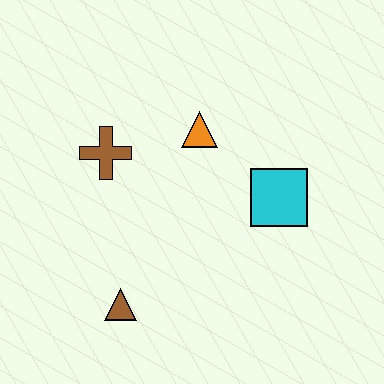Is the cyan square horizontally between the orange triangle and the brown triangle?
No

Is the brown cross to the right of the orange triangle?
No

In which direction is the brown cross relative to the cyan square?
The brown cross is to the left of the cyan square.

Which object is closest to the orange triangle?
The brown cross is closest to the orange triangle.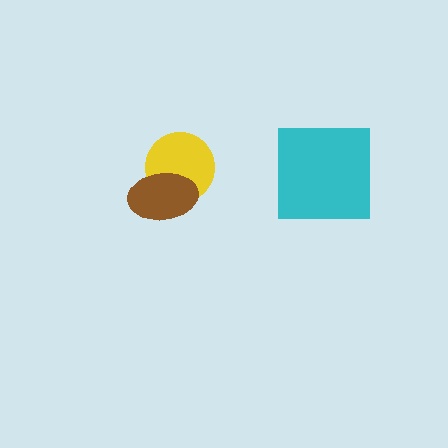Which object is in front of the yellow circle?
The brown ellipse is in front of the yellow circle.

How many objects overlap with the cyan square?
0 objects overlap with the cyan square.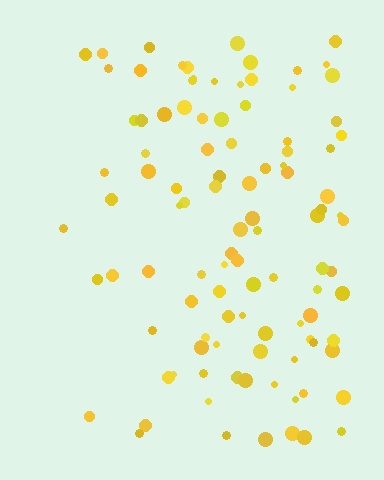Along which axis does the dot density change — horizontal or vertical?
Horizontal.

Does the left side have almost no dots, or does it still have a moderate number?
Still a moderate number, just noticeably fewer than the right.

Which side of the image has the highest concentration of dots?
The right.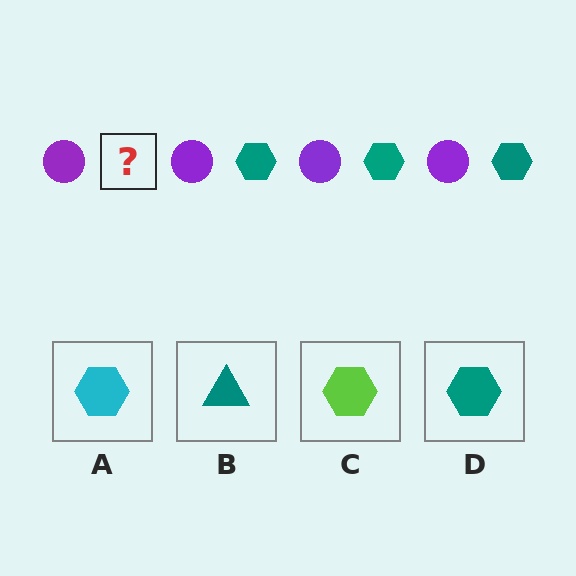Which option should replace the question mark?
Option D.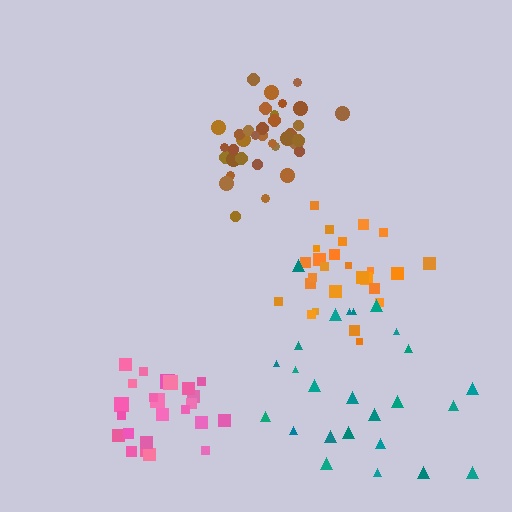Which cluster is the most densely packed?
Brown.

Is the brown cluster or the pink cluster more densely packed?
Brown.